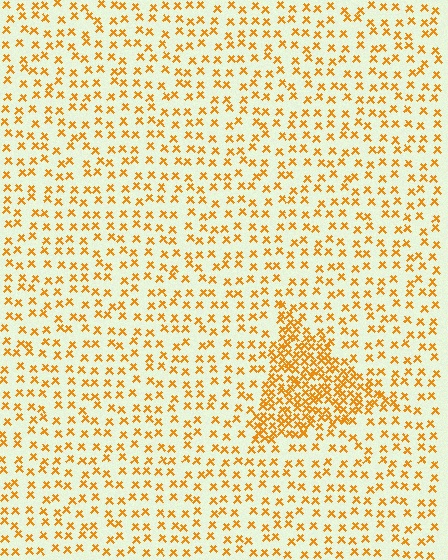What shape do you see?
I see a triangle.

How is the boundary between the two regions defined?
The boundary is defined by a change in element density (approximately 2.7x ratio). All elements are the same color, size, and shape.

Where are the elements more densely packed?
The elements are more densely packed inside the triangle boundary.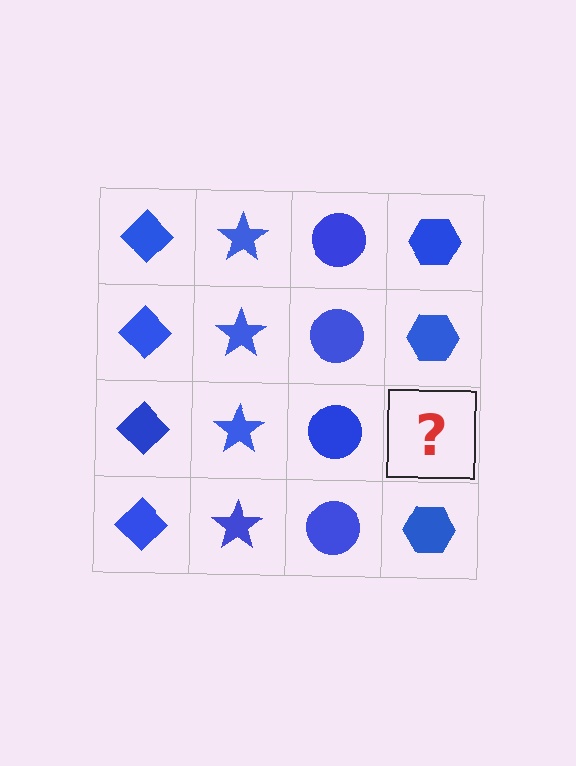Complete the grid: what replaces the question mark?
The question mark should be replaced with a blue hexagon.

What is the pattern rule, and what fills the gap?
The rule is that each column has a consistent shape. The gap should be filled with a blue hexagon.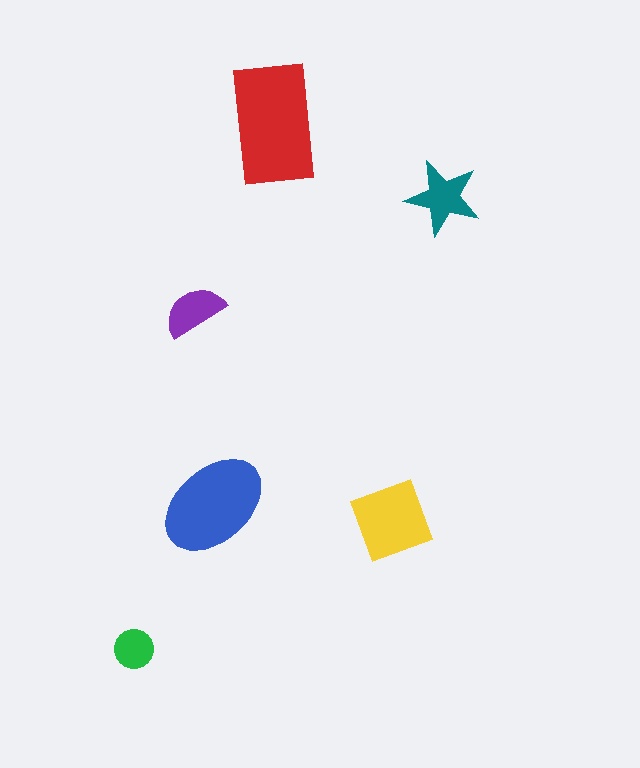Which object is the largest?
The red rectangle.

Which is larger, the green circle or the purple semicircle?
The purple semicircle.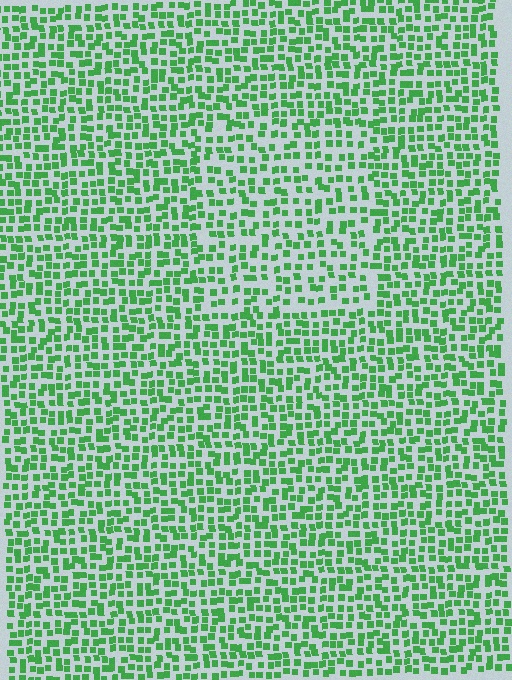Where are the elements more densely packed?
The elements are more densely packed outside the rectangle boundary.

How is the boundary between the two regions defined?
The boundary is defined by a change in element density (approximately 1.4x ratio). All elements are the same color, size, and shape.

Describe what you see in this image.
The image contains small green elements arranged at two different densities. A rectangle-shaped region is visible where the elements are less densely packed than the surrounding area.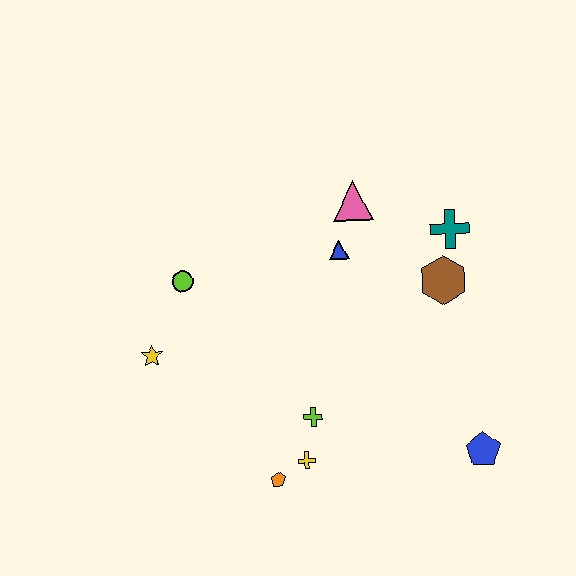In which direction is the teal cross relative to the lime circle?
The teal cross is to the right of the lime circle.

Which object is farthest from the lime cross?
The teal cross is farthest from the lime cross.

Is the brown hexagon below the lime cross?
No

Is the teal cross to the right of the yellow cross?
Yes